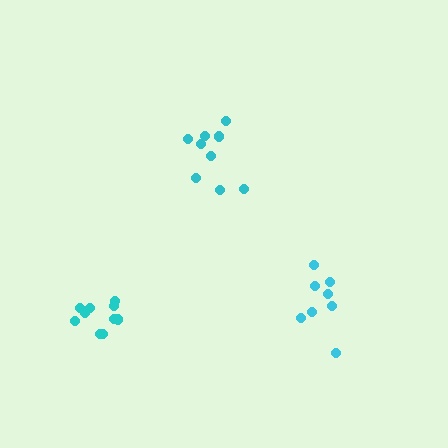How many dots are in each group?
Group 1: 9 dots, Group 2: 8 dots, Group 3: 10 dots (27 total).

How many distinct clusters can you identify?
There are 3 distinct clusters.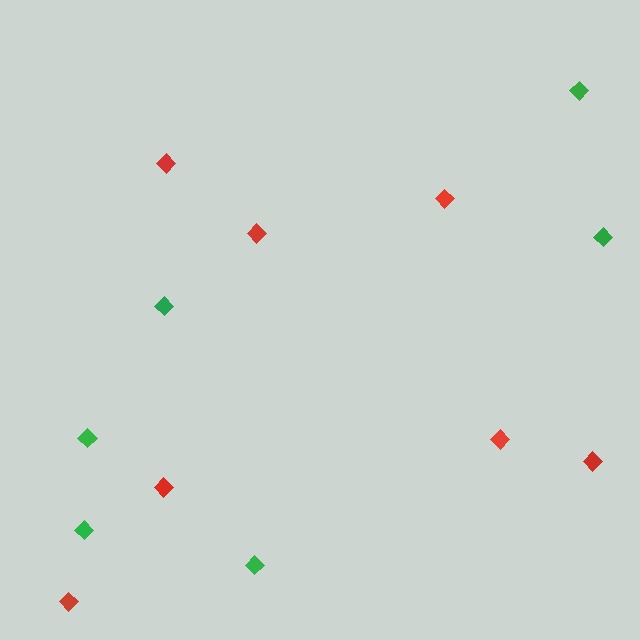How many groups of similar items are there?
There are 2 groups: one group of red diamonds (7) and one group of green diamonds (6).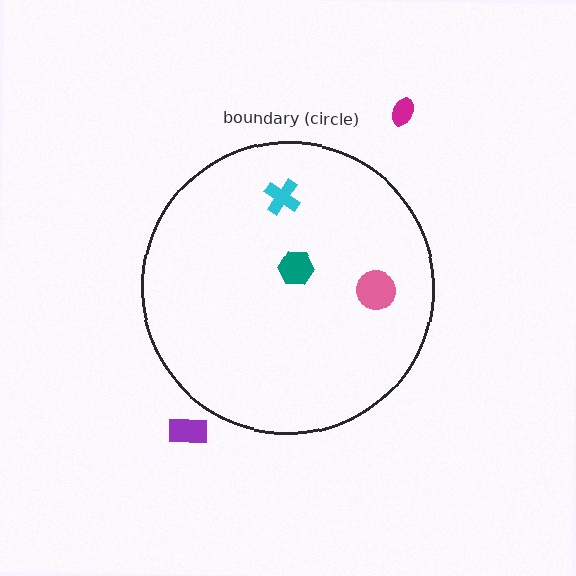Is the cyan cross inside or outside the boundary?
Inside.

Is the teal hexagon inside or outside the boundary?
Inside.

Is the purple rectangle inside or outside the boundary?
Outside.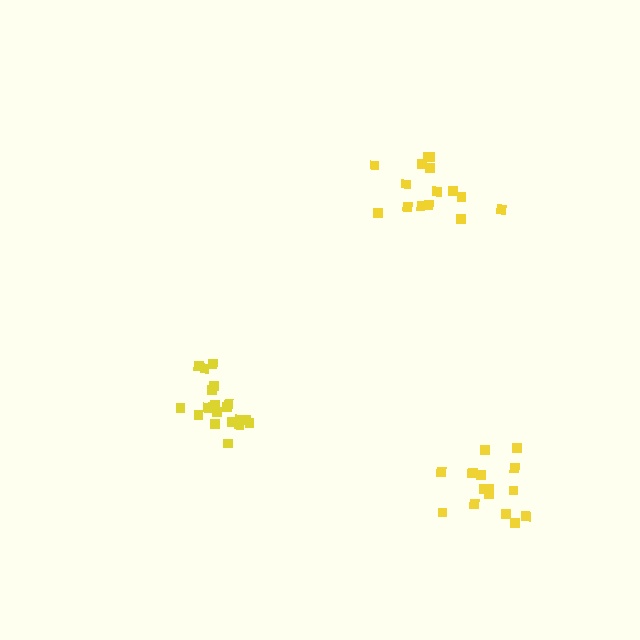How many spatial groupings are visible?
There are 3 spatial groupings.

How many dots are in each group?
Group 1: 15 dots, Group 2: 20 dots, Group 3: 15 dots (50 total).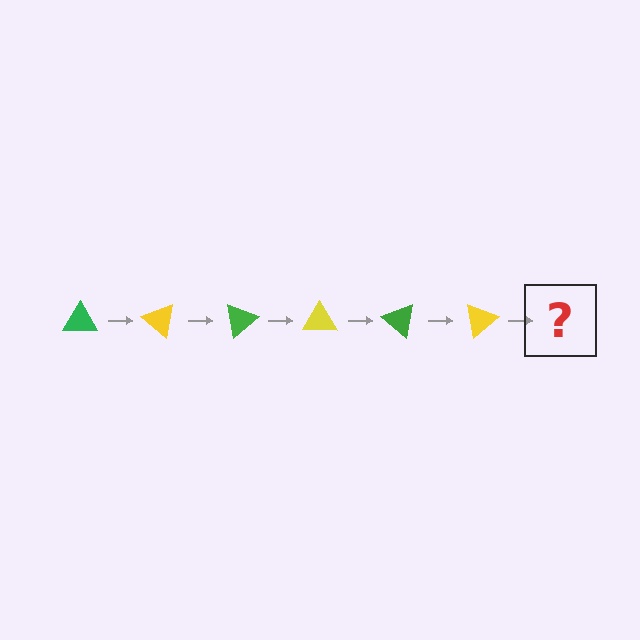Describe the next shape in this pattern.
It should be a green triangle, rotated 240 degrees from the start.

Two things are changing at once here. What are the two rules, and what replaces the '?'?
The two rules are that it rotates 40 degrees each step and the color cycles through green and yellow. The '?' should be a green triangle, rotated 240 degrees from the start.